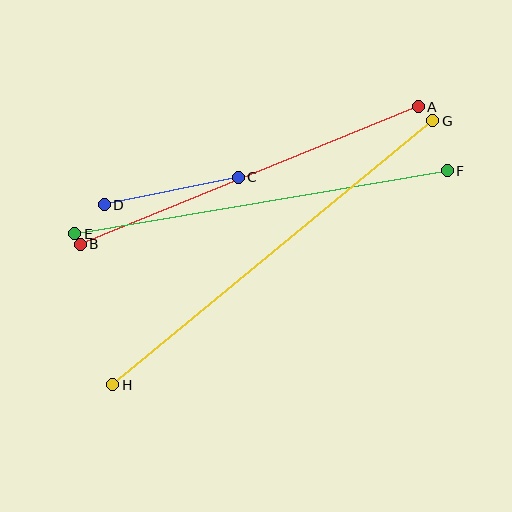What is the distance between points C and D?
The distance is approximately 136 pixels.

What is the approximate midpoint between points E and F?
The midpoint is at approximately (261, 202) pixels.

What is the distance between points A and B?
The distance is approximately 365 pixels.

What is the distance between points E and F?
The distance is approximately 378 pixels.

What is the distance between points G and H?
The distance is approximately 415 pixels.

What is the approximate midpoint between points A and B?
The midpoint is at approximately (249, 176) pixels.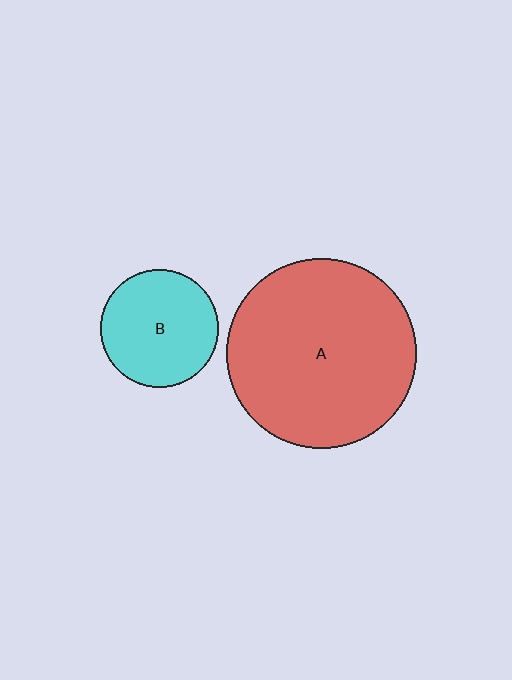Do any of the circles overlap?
No, none of the circles overlap.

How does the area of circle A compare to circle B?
Approximately 2.6 times.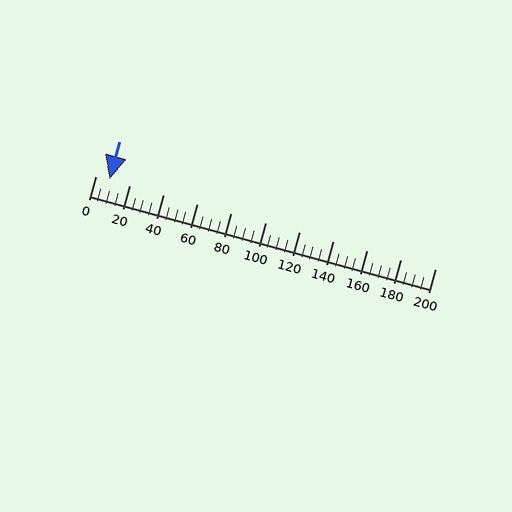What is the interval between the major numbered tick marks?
The major tick marks are spaced 20 units apart.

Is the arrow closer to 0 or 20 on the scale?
The arrow is closer to 0.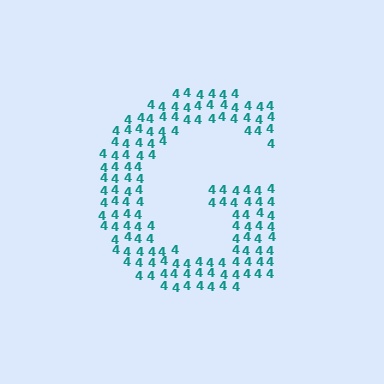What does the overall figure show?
The overall figure shows the letter G.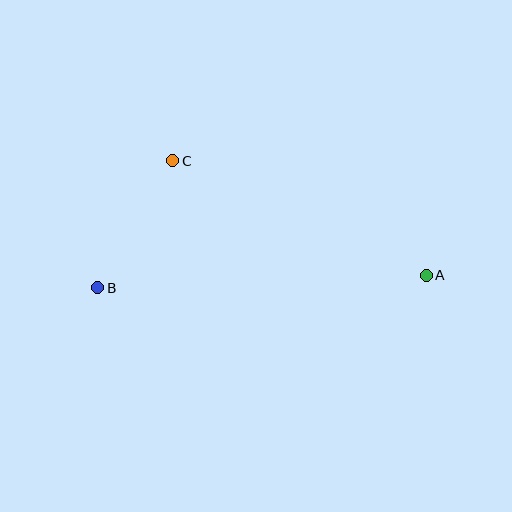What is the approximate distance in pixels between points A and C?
The distance between A and C is approximately 278 pixels.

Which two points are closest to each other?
Points B and C are closest to each other.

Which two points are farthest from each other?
Points A and B are farthest from each other.